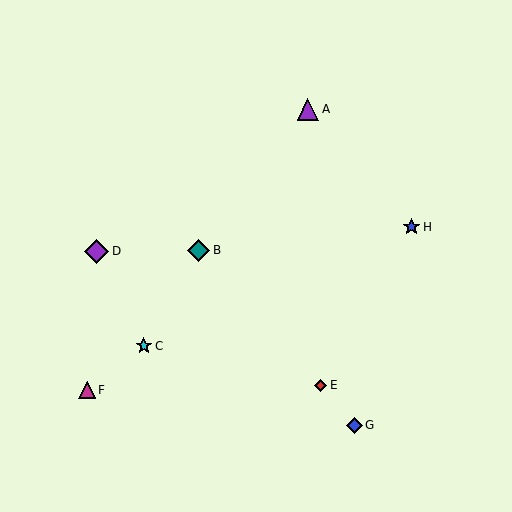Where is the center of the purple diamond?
The center of the purple diamond is at (97, 251).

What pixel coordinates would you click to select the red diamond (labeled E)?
Click at (320, 385) to select the red diamond E.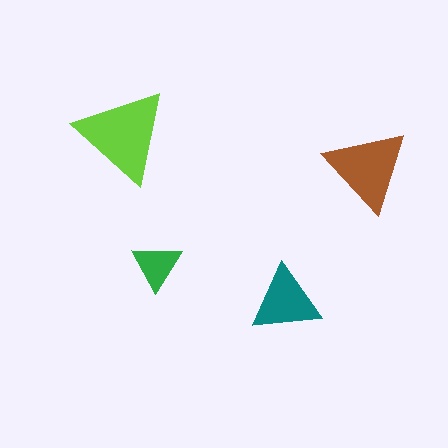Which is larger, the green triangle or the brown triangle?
The brown one.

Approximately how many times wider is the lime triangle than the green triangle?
About 2 times wider.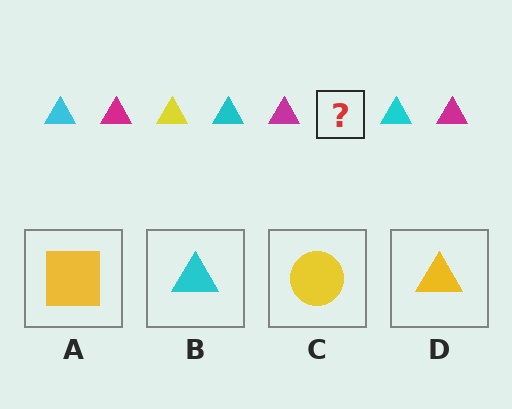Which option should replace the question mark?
Option D.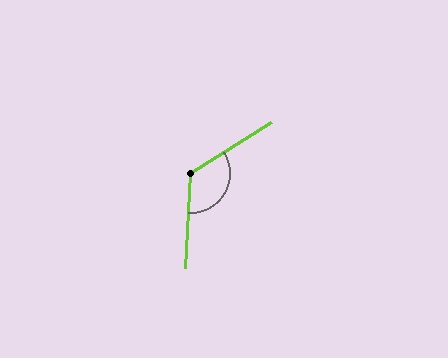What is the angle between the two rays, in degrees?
Approximately 125 degrees.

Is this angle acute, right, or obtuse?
It is obtuse.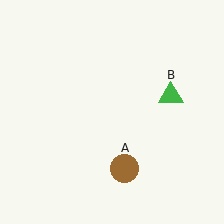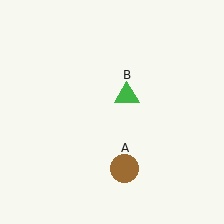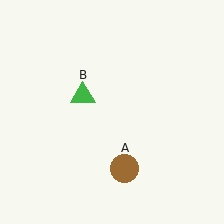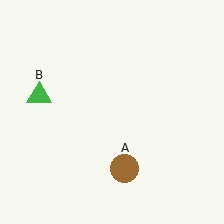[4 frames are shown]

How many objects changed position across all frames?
1 object changed position: green triangle (object B).